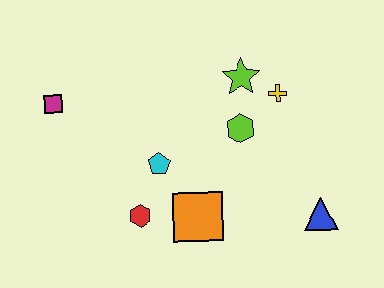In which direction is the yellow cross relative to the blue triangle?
The yellow cross is above the blue triangle.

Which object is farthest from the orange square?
The magenta square is farthest from the orange square.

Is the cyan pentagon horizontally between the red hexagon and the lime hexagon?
Yes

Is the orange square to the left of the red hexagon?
No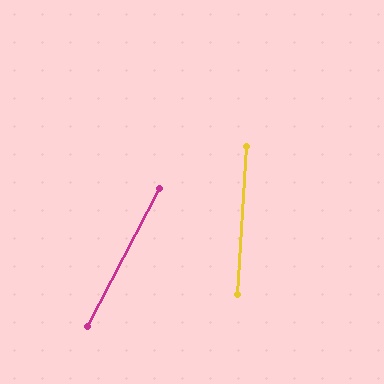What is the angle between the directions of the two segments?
Approximately 24 degrees.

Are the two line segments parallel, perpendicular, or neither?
Neither parallel nor perpendicular — they differ by about 24°.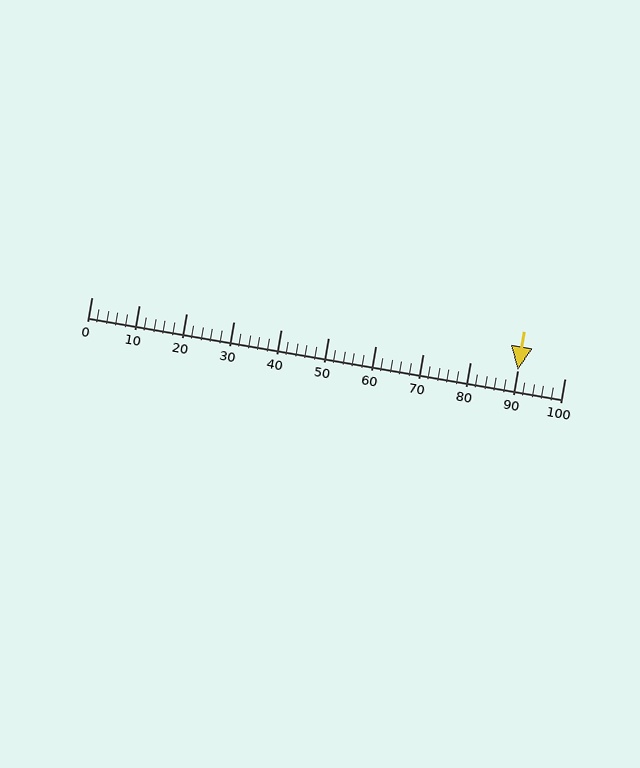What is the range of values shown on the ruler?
The ruler shows values from 0 to 100.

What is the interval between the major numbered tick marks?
The major tick marks are spaced 10 units apart.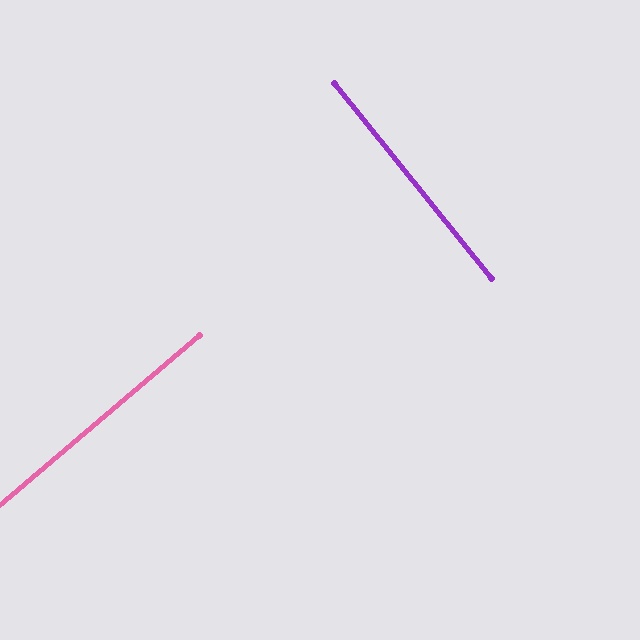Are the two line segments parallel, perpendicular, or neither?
Perpendicular — they meet at approximately 89°.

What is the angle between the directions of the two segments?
Approximately 89 degrees.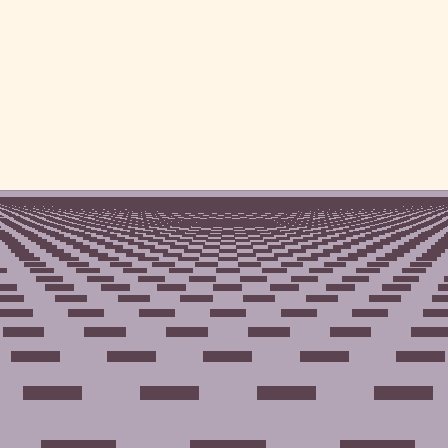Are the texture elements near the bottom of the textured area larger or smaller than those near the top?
Larger. Near the bottom, elements are closer to the viewer and appear at a bigger on-screen size.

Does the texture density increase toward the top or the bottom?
Density increases toward the top.